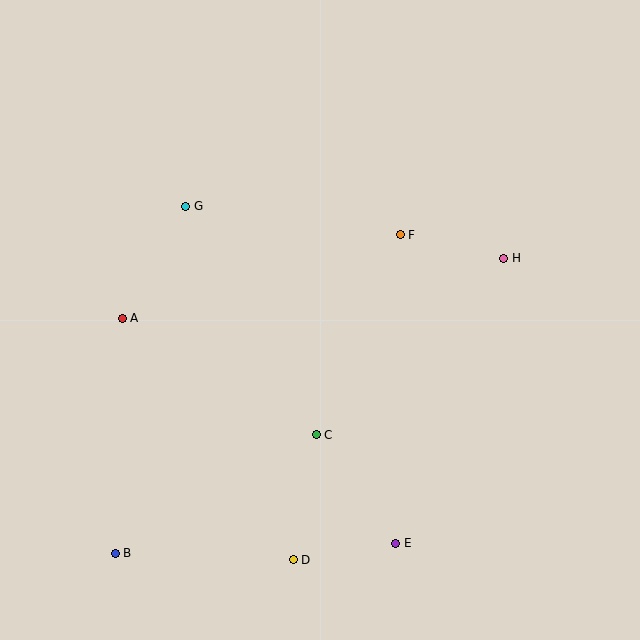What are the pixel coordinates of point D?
Point D is at (293, 560).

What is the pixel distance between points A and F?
The distance between A and F is 291 pixels.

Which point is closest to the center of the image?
Point C at (316, 435) is closest to the center.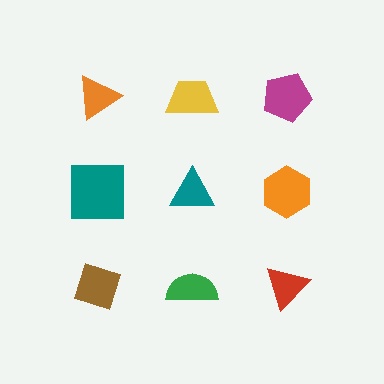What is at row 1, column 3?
A magenta pentagon.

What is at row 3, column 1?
A brown diamond.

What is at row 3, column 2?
A green semicircle.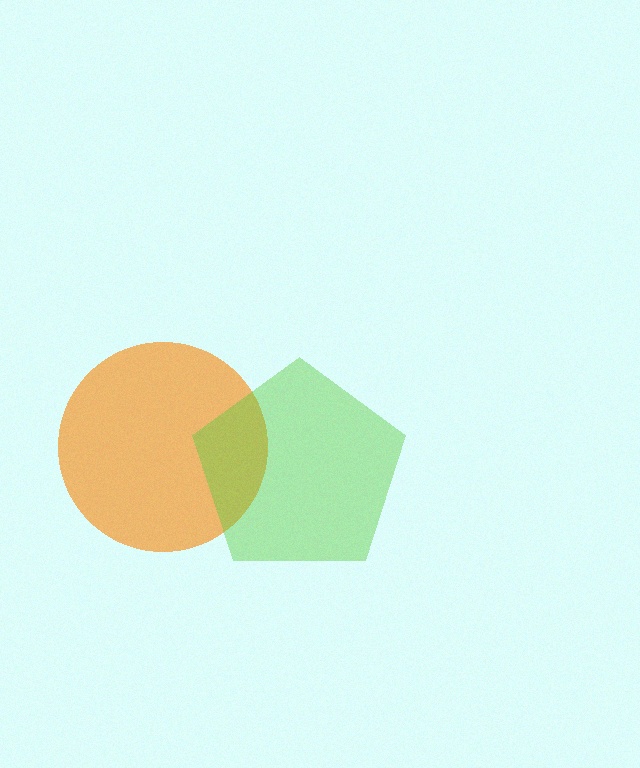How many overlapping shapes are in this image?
There are 2 overlapping shapes in the image.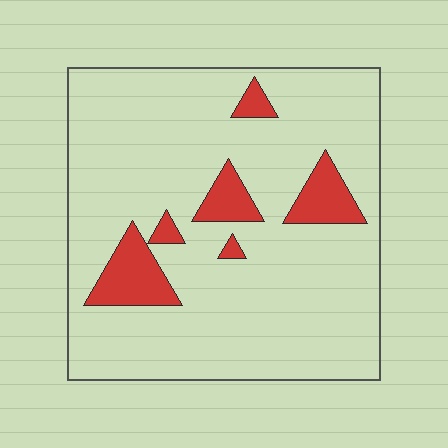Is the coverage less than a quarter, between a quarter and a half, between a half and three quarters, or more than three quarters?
Less than a quarter.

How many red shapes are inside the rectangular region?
6.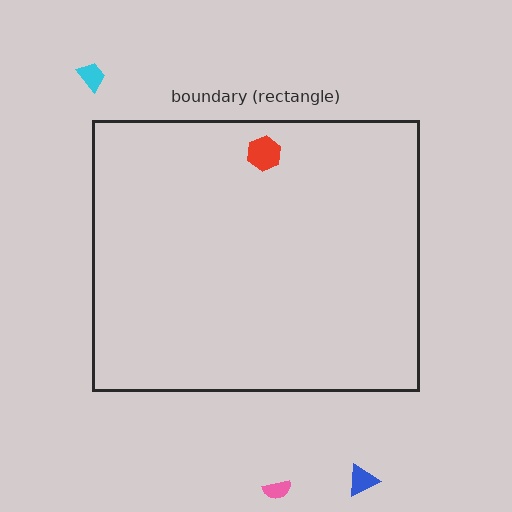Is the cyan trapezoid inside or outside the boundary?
Outside.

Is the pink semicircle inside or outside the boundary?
Outside.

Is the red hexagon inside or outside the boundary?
Inside.